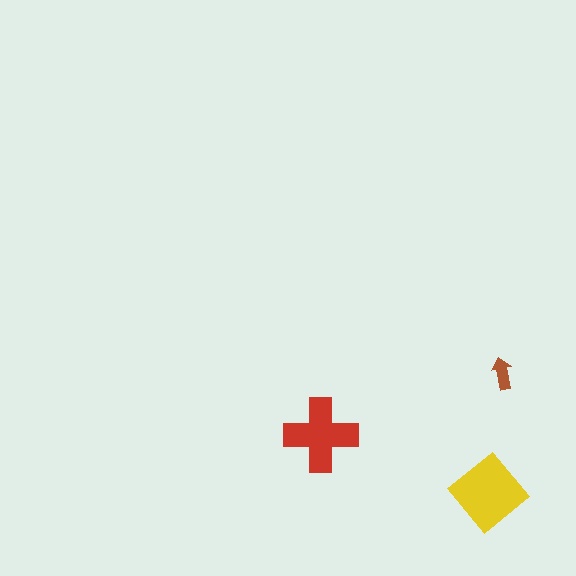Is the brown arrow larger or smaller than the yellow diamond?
Smaller.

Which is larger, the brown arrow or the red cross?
The red cross.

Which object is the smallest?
The brown arrow.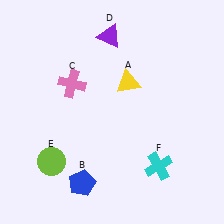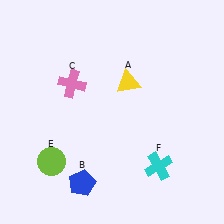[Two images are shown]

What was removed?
The purple triangle (D) was removed in Image 2.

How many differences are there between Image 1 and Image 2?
There is 1 difference between the two images.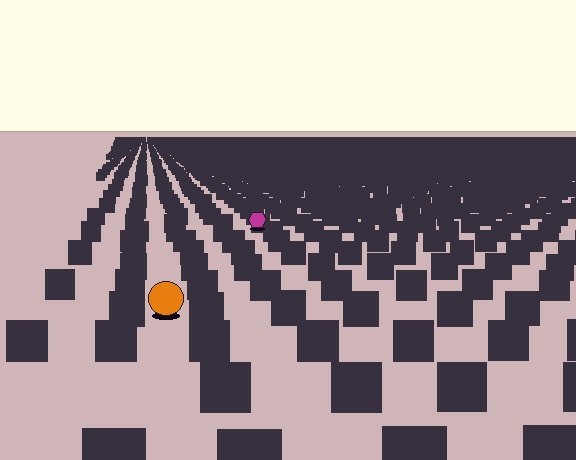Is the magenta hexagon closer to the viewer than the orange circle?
No. The orange circle is closer — you can tell from the texture gradient: the ground texture is coarser near it.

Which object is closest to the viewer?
The orange circle is closest. The texture marks near it are larger and more spread out.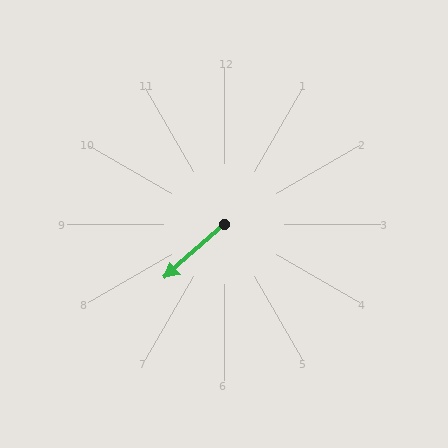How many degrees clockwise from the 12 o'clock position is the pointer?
Approximately 228 degrees.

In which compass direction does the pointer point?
Southwest.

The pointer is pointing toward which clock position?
Roughly 8 o'clock.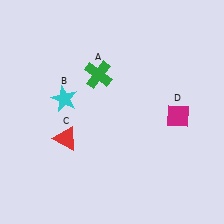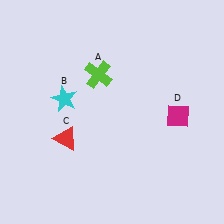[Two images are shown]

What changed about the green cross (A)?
In Image 1, A is green. In Image 2, it changed to lime.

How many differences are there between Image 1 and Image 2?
There is 1 difference between the two images.